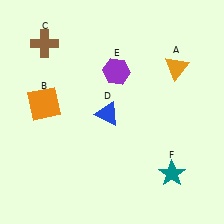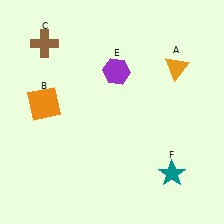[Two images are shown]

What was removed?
The blue triangle (D) was removed in Image 2.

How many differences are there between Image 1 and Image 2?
There is 1 difference between the two images.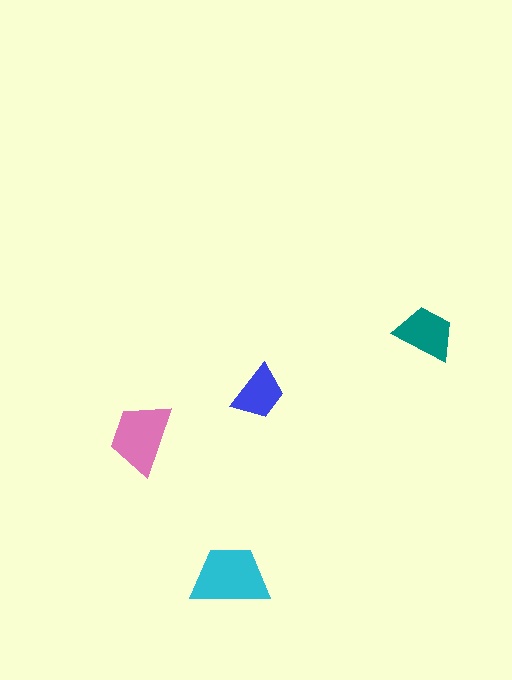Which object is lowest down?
The cyan trapezoid is bottommost.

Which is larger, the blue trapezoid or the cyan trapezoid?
The cyan one.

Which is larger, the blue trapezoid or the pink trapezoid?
The pink one.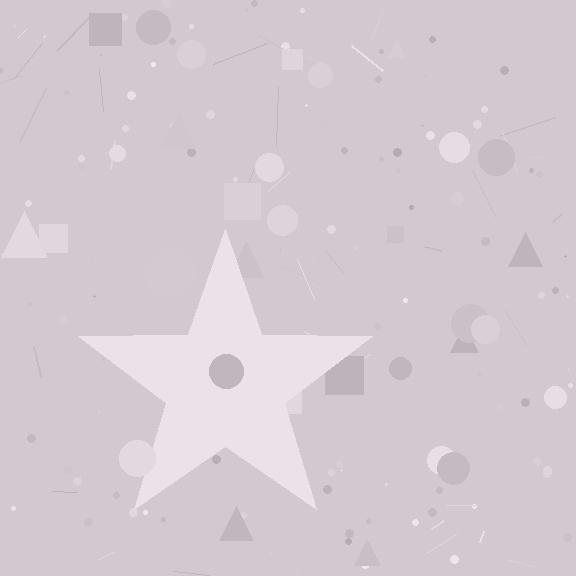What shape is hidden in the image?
A star is hidden in the image.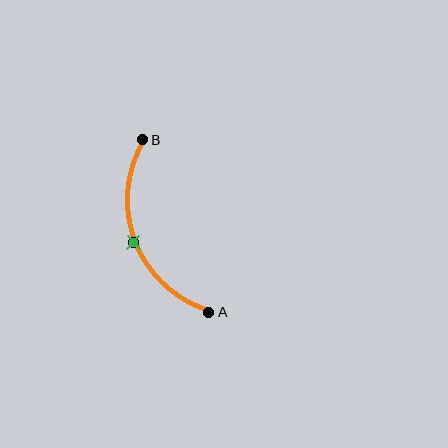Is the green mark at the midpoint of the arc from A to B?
Yes. The green mark lies on the arc at equal arc-length from both A and B — it is the arc midpoint.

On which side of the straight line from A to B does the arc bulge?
The arc bulges to the left of the straight line connecting A and B.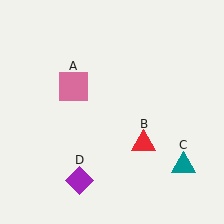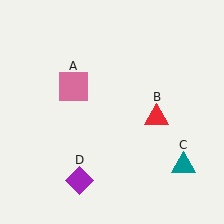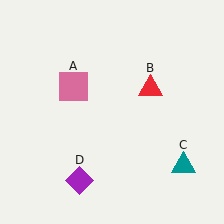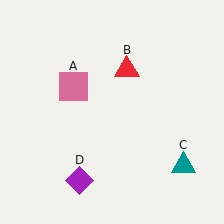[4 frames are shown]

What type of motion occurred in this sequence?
The red triangle (object B) rotated counterclockwise around the center of the scene.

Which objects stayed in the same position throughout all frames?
Pink square (object A) and teal triangle (object C) and purple diamond (object D) remained stationary.